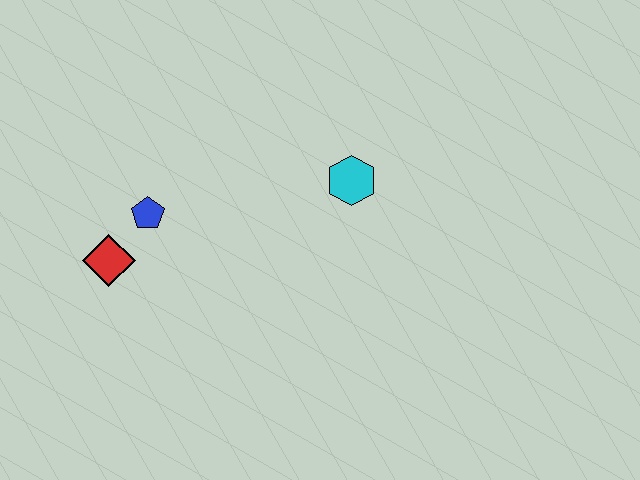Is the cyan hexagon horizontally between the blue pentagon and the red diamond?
No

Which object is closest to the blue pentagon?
The red diamond is closest to the blue pentagon.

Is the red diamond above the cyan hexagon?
No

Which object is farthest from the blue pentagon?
The cyan hexagon is farthest from the blue pentagon.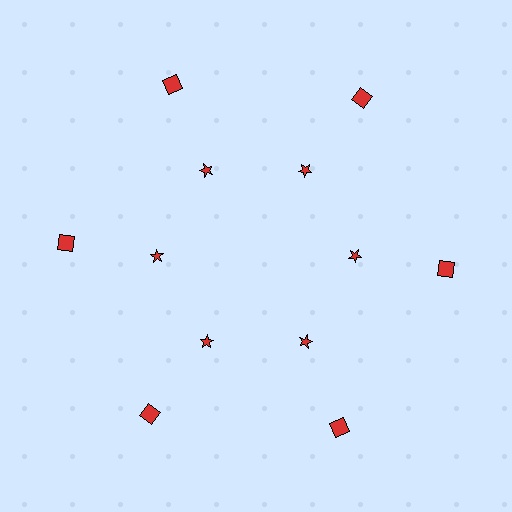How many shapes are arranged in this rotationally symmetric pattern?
There are 12 shapes, arranged in 6 groups of 2.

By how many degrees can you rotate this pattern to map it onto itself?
The pattern maps onto itself every 60 degrees of rotation.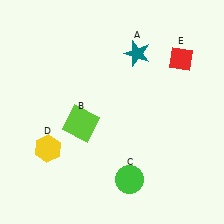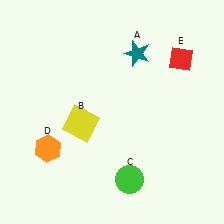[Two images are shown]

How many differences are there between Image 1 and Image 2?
There are 2 differences between the two images.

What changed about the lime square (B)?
In Image 1, B is lime. In Image 2, it changed to yellow.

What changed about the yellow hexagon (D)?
In Image 1, D is yellow. In Image 2, it changed to orange.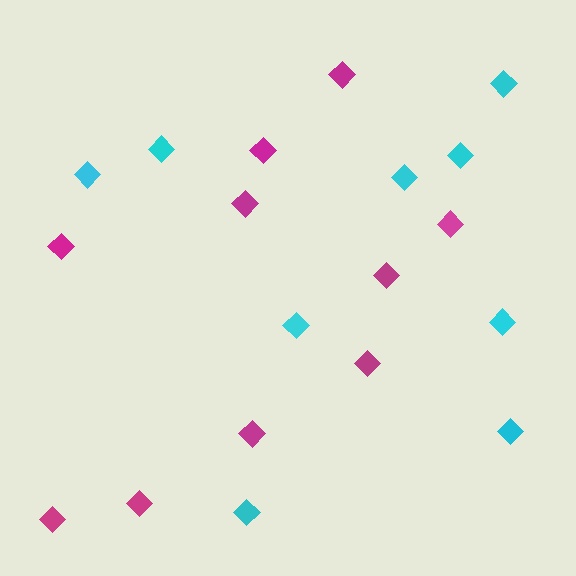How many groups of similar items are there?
There are 2 groups: one group of magenta diamonds (10) and one group of cyan diamonds (9).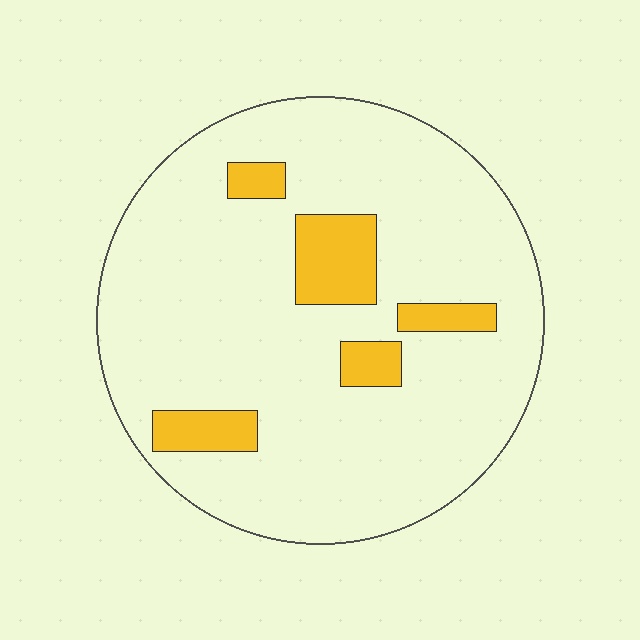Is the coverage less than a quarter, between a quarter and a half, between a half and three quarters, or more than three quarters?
Less than a quarter.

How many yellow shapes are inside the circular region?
5.